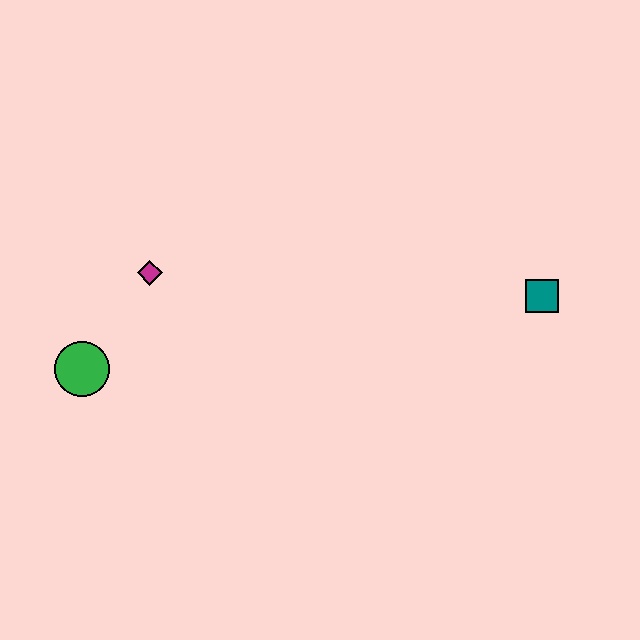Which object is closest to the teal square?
The magenta diamond is closest to the teal square.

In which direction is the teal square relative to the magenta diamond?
The teal square is to the right of the magenta diamond.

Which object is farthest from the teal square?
The green circle is farthest from the teal square.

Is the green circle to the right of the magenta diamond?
No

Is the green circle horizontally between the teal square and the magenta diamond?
No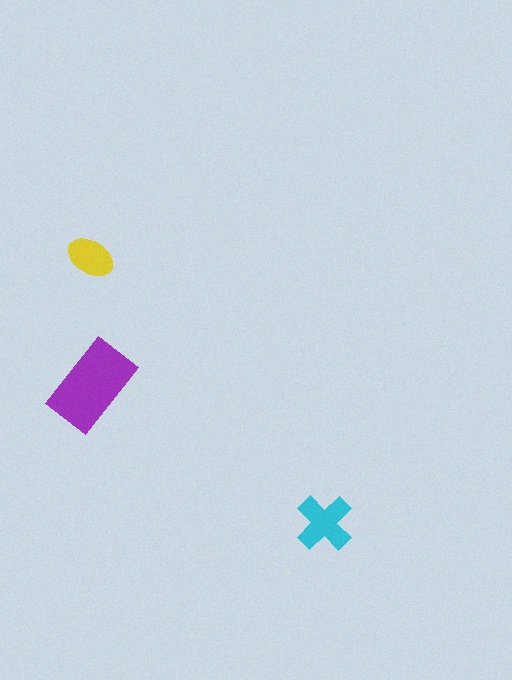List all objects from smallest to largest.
The yellow ellipse, the cyan cross, the purple rectangle.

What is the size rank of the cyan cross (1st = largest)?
2nd.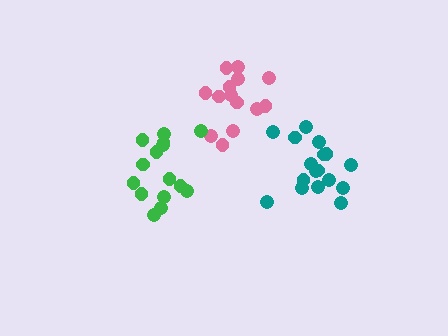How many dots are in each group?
Group 1: 17 dots, Group 2: 14 dots, Group 3: 15 dots (46 total).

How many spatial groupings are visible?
There are 3 spatial groupings.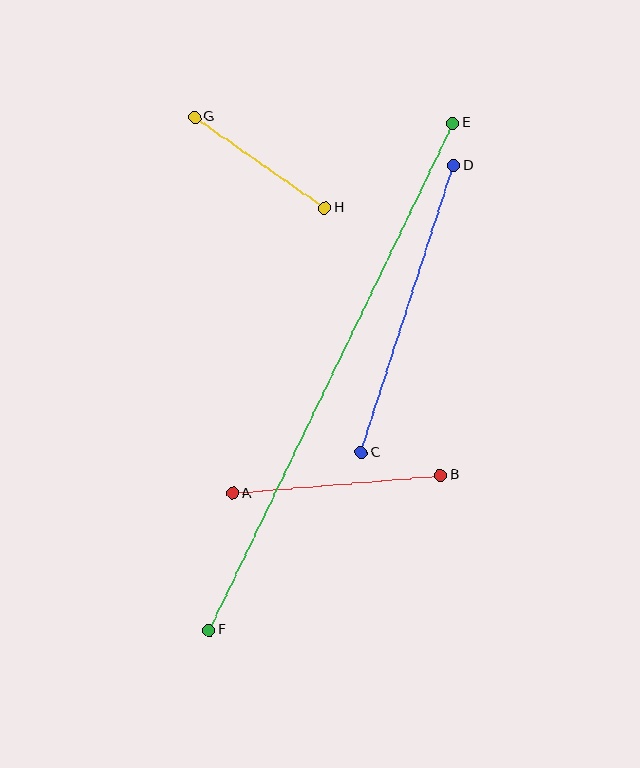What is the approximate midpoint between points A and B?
The midpoint is at approximately (336, 484) pixels.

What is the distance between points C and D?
The distance is approximately 302 pixels.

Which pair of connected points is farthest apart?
Points E and F are farthest apart.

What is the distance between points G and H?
The distance is approximately 159 pixels.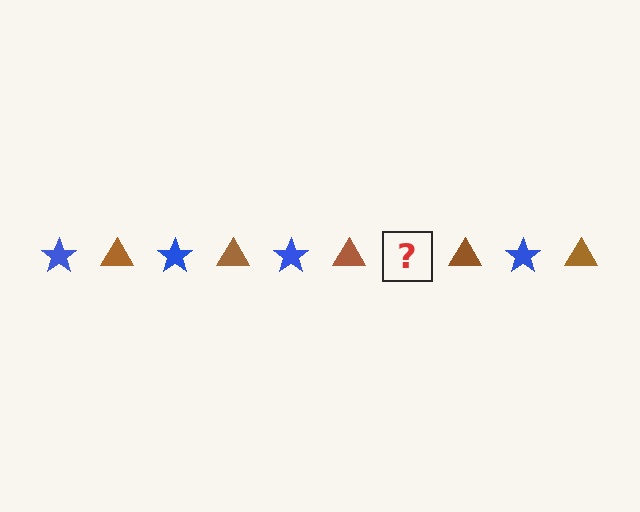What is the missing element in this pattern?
The missing element is a blue star.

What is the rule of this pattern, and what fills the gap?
The rule is that the pattern alternates between blue star and brown triangle. The gap should be filled with a blue star.